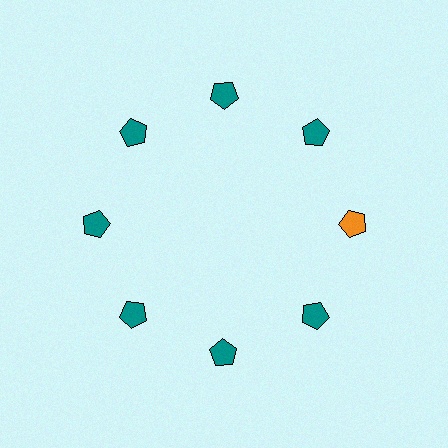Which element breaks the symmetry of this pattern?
The orange pentagon at roughly the 3 o'clock position breaks the symmetry. All other shapes are teal pentagons.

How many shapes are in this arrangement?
There are 8 shapes arranged in a ring pattern.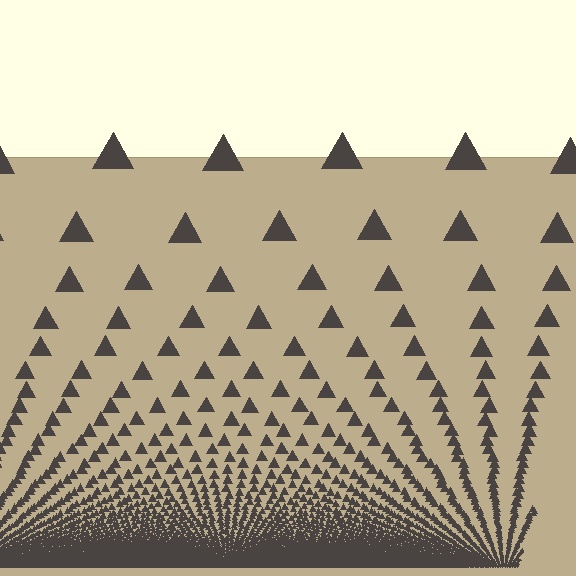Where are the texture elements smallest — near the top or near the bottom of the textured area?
Near the bottom.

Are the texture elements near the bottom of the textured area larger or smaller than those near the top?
Smaller. The gradient is inverted — elements near the bottom are smaller and denser.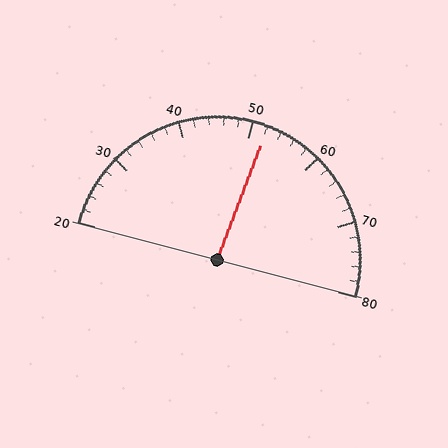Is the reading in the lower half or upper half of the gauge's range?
The reading is in the upper half of the range (20 to 80).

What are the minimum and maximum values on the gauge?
The gauge ranges from 20 to 80.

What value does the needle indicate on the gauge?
The needle indicates approximately 52.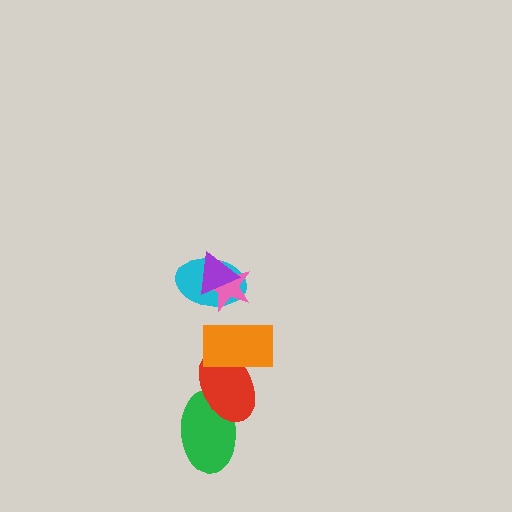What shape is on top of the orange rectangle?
The cyan ellipse is on top of the orange rectangle.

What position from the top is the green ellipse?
The green ellipse is 6th from the top.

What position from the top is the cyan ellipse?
The cyan ellipse is 3rd from the top.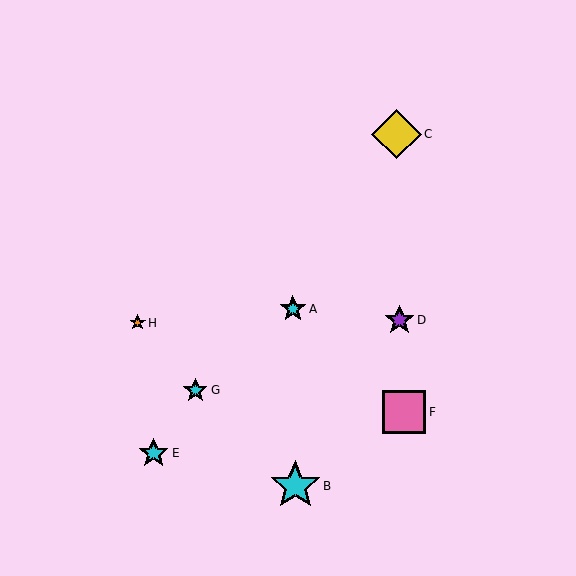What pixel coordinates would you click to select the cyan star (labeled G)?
Click at (195, 390) to select the cyan star G.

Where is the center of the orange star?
The center of the orange star is at (138, 323).